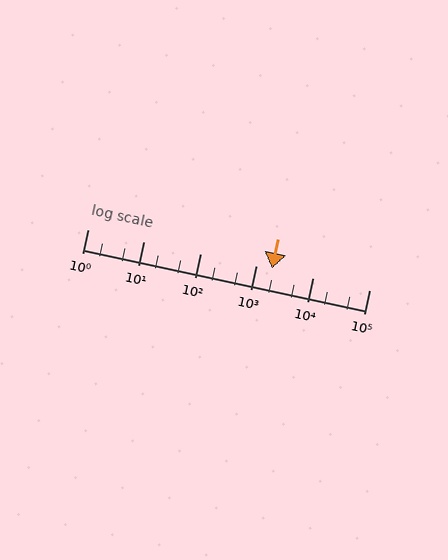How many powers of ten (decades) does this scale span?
The scale spans 5 decades, from 1 to 100000.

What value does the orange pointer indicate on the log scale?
The pointer indicates approximately 1900.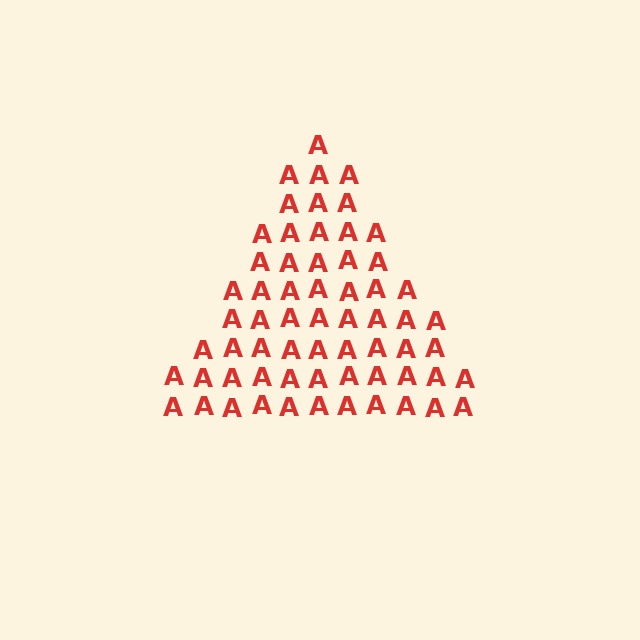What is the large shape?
The large shape is a triangle.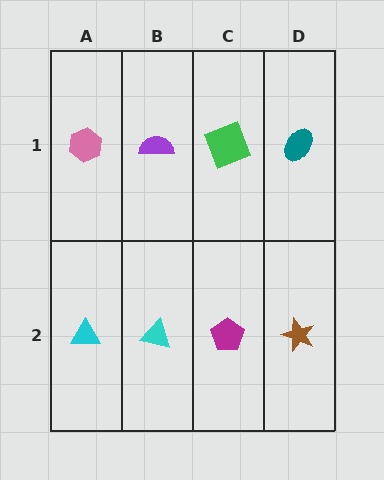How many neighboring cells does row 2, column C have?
3.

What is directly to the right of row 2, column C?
A brown star.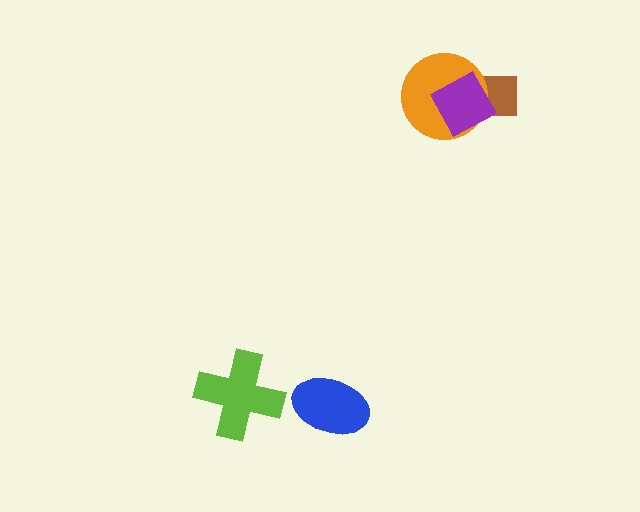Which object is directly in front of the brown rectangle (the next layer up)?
The orange circle is directly in front of the brown rectangle.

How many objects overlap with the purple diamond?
2 objects overlap with the purple diamond.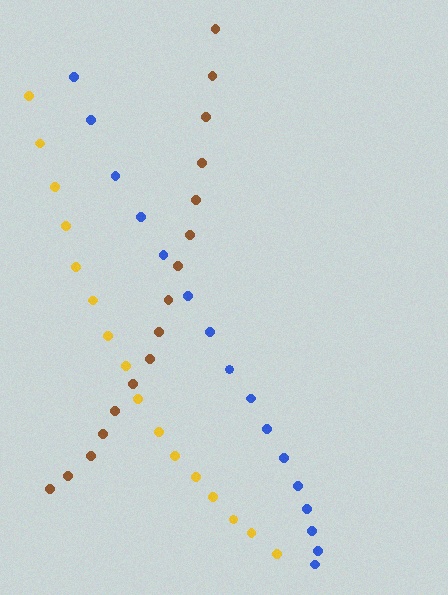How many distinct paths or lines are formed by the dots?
There are 3 distinct paths.